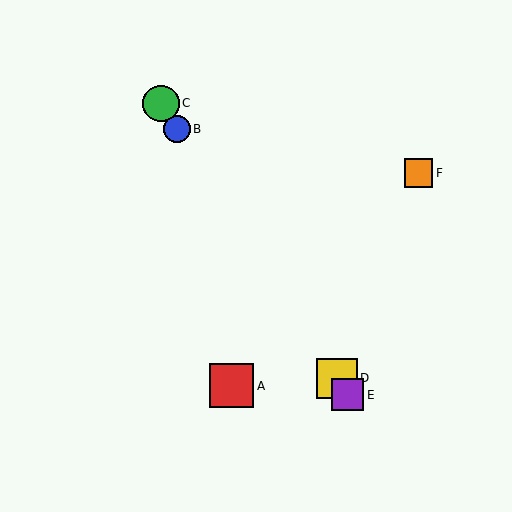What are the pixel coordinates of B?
Object B is at (177, 129).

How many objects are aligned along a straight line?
4 objects (B, C, D, E) are aligned along a straight line.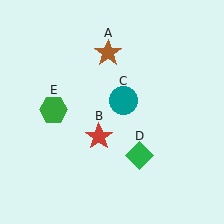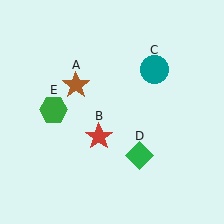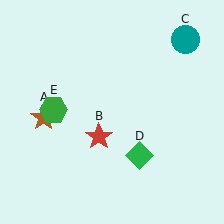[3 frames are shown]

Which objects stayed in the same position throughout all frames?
Red star (object B) and green diamond (object D) and green hexagon (object E) remained stationary.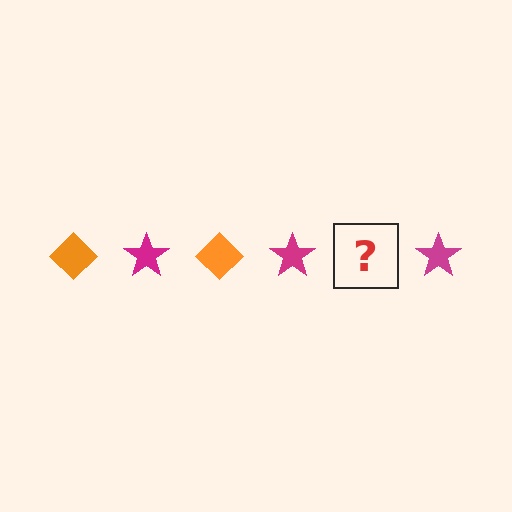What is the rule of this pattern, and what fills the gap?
The rule is that the pattern alternates between orange diamond and magenta star. The gap should be filled with an orange diamond.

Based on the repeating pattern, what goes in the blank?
The blank should be an orange diamond.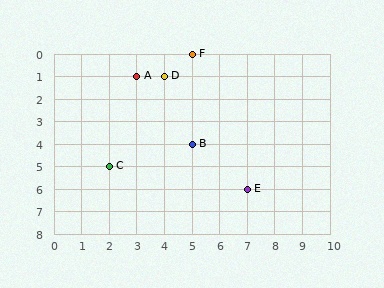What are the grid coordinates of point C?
Point C is at grid coordinates (2, 5).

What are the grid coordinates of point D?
Point D is at grid coordinates (4, 1).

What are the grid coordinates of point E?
Point E is at grid coordinates (7, 6).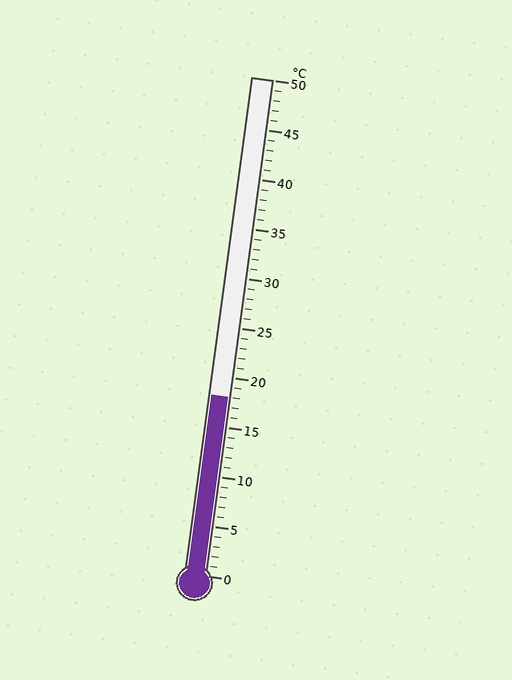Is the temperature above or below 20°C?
The temperature is below 20°C.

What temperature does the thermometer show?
The thermometer shows approximately 18°C.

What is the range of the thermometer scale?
The thermometer scale ranges from 0°C to 50°C.